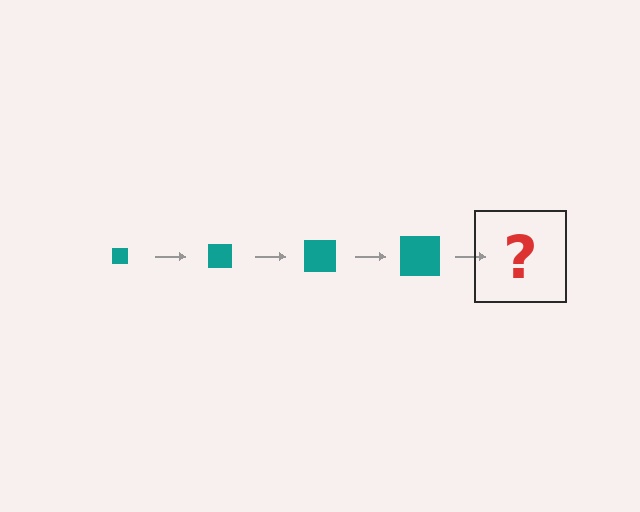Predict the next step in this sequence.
The next step is a teal square, larger than the previous one.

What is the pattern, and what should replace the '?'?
The pattern is that the square gets progressively larger each step. The '?' should be a teal square, larger than the previous one.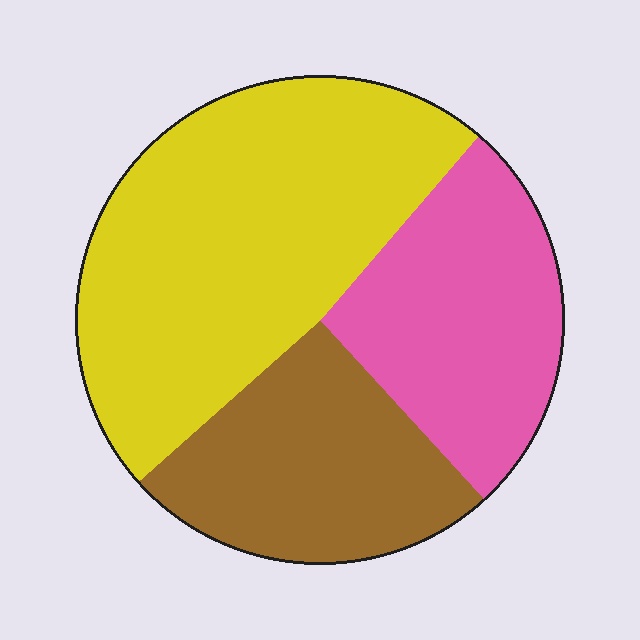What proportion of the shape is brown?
Brown takes up between a sixth and a third of the shape.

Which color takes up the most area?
Yellow, at roughly 50%.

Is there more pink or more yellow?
Yellow.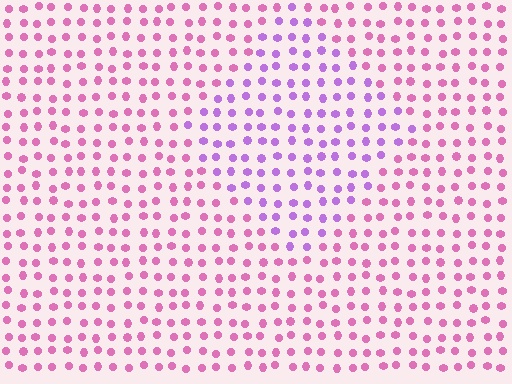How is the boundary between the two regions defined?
The boundary is defined purely by a slight shift in hue (about 40 degrees). Spacing, size, and orientation are identical on both sides.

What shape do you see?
I see a diamond.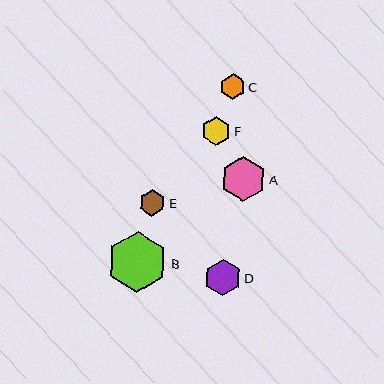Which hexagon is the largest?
Hexagon B is the largest with a size of approximately 61 pixels.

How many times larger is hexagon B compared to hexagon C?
Hexagon B is approximately 2.4 times the size of hexagon C.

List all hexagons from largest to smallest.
From largest to smallest: B, A, D, F, E, C.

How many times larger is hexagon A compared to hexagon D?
Hexagon A is approximately 1.2 times the size of hexagon D.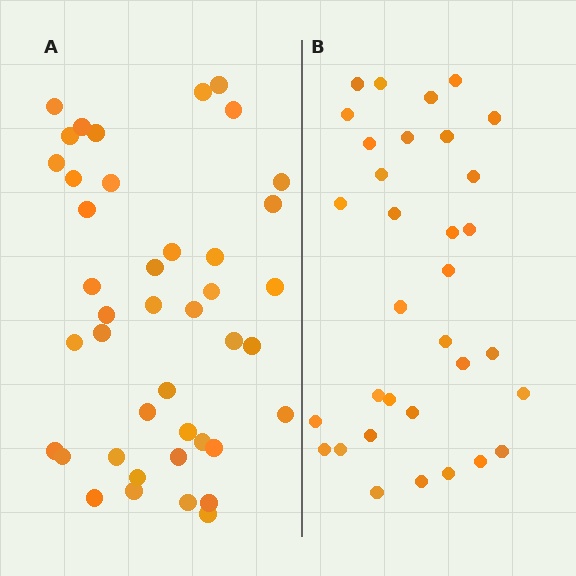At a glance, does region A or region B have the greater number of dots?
Region A (the left region) has more dots.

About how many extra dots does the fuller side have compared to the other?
Region A has roughly 8 or so more dots than region B.